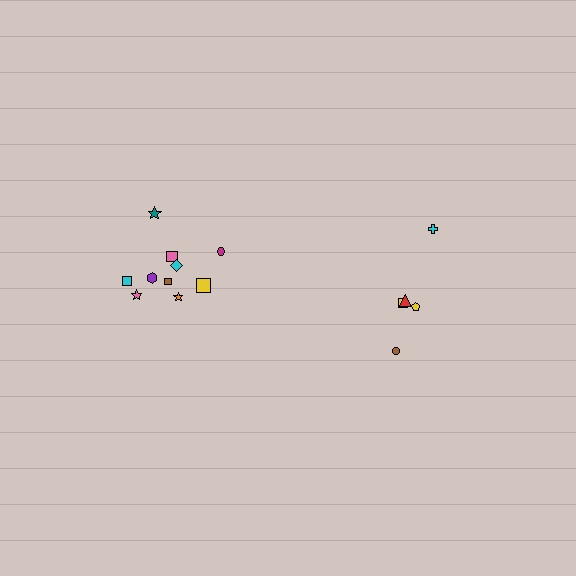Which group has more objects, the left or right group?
The left group.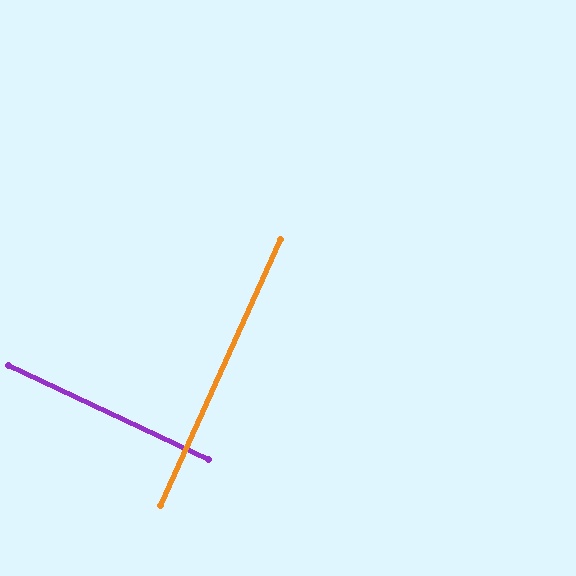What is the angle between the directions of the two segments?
Approximately 89 degrees.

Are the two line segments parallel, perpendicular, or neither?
Perpendicular — they meet at approximately 89°.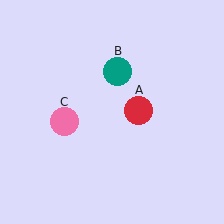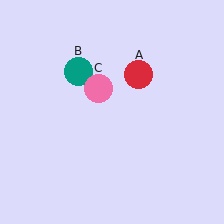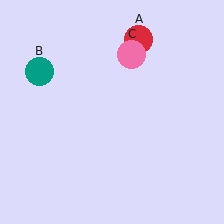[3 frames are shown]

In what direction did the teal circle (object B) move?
The teal circle (object B) moved left.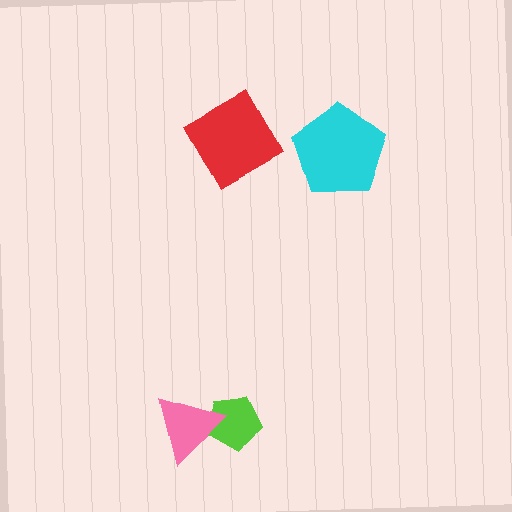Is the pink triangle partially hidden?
No, no other shape covers it.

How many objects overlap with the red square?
0 objects overlap with the red square.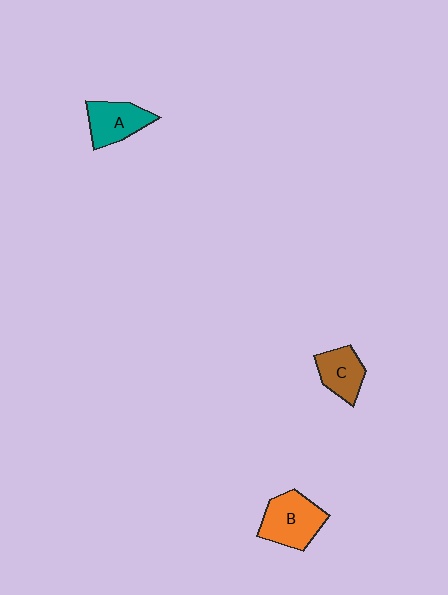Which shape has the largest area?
Shape B (orange).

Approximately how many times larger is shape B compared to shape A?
Approximately 1.2 times.